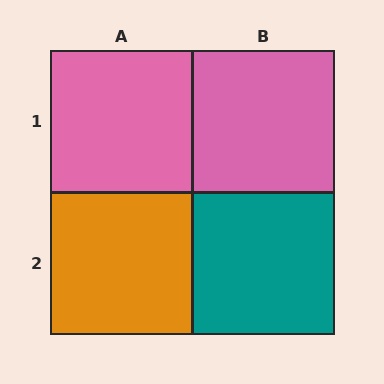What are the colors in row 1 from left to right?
Pink, pink.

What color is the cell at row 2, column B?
Teal.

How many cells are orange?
1 cell is orange.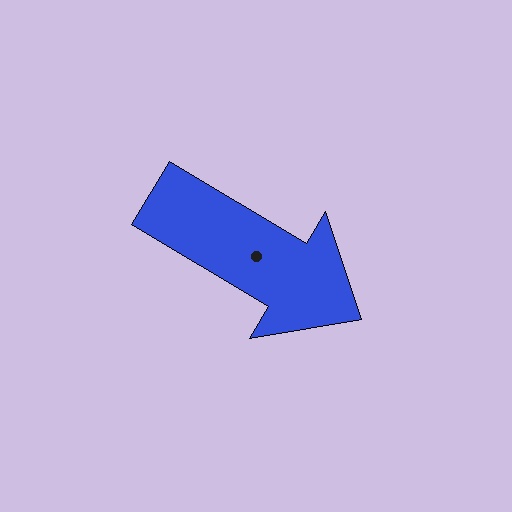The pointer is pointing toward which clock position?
Roughly 4 o'clock.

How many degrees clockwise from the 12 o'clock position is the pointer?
Approximately 121 degrees.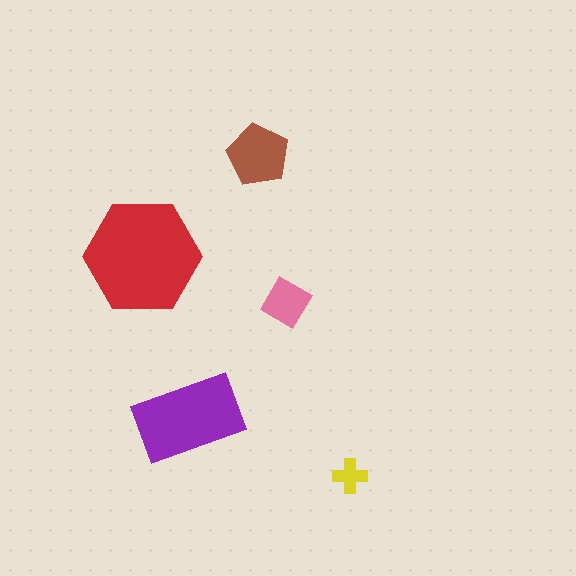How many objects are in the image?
There are 5 objects in the image.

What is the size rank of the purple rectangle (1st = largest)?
2nd.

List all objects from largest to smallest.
The red hexagon, the purple rectangle, the brown pentagon, the pink diamond, the yellow cross.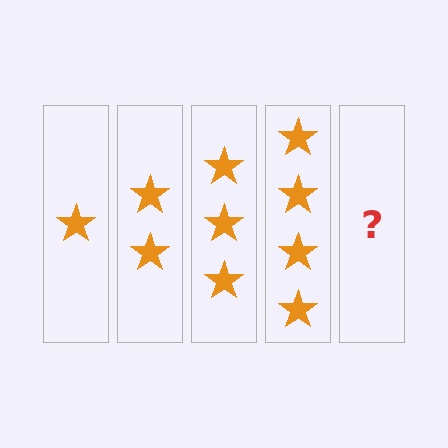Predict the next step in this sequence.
The next step is 5 stars.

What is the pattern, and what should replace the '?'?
The pattern is that each step adds one more star. The '?' should be 5 stars.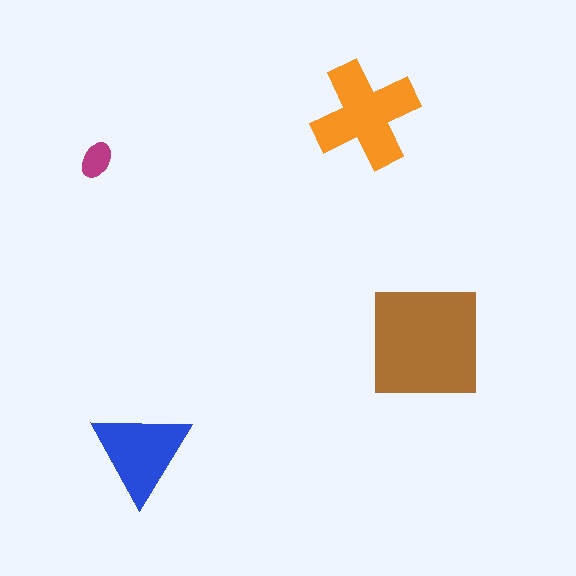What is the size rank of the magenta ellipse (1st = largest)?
4th.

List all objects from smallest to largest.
The magenta ellipse, the blue triangle, the orange cross, the brown square.